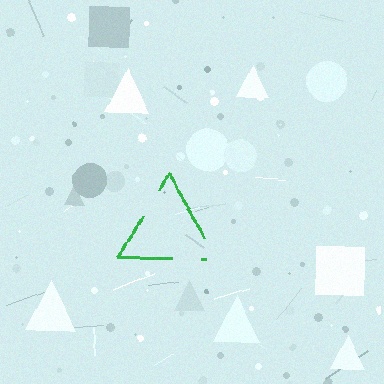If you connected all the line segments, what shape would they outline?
They would outline a triangle.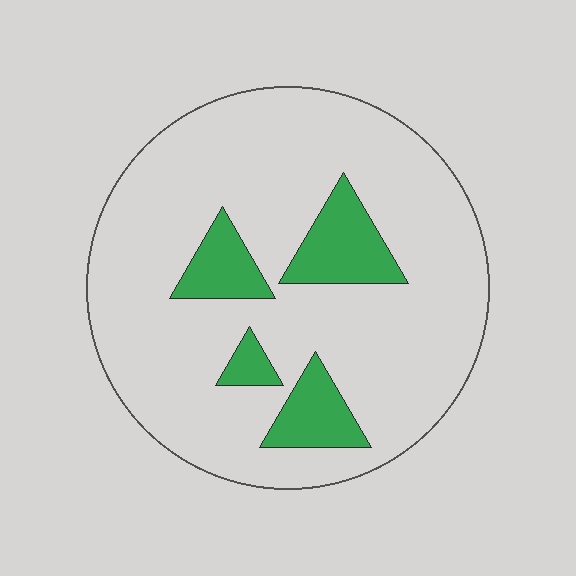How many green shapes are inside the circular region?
4.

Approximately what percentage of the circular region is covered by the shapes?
Approximately 15%.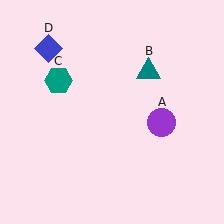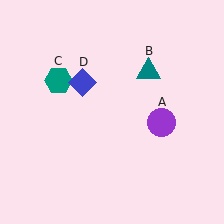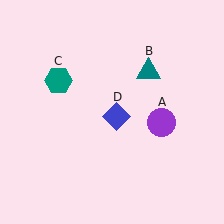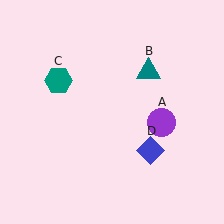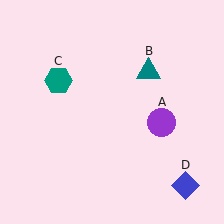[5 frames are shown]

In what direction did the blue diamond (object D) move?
The blue diamond (object D) moved down and to the right.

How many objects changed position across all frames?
1 object changed position: blue diamond (object D).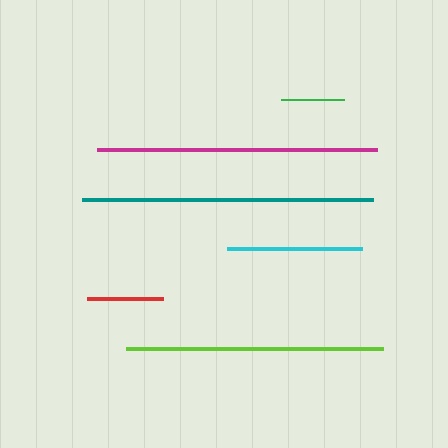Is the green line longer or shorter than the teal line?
The teal line is longer than the green line.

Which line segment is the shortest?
The green line is the shortest at approximately 63 pixels.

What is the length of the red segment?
The red segment is approximately 76 pixels long.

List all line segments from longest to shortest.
From longest to shortest: teal, magenta, lime, cyan, red, green.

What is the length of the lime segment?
The lime segment is approximately 257 pixels long.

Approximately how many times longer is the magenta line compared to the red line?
The magenta line is approximately 3.7 times the length of the red line.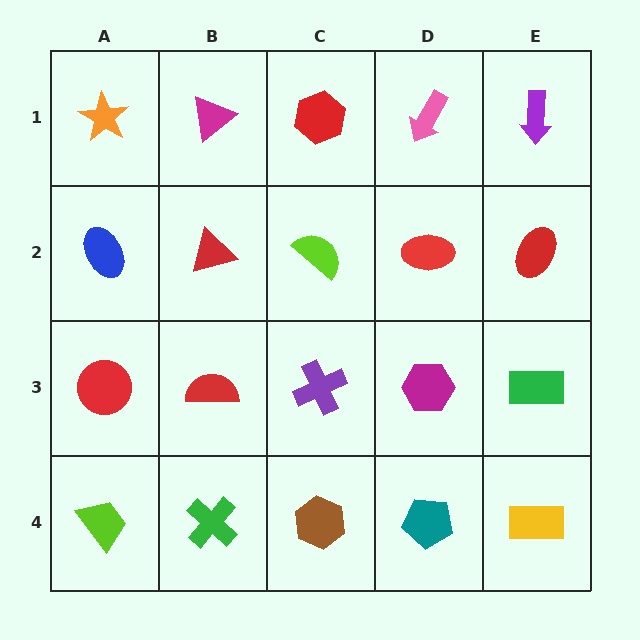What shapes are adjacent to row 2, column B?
A magenta triangle (row 1, column B), a red semicircle (row 3, column B), a blue ellipse (row 2, column A), a lime semicircle (row 2, column C).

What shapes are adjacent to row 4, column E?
A green rectangle (row 3, column E), a teal pentagon (row 4, column D).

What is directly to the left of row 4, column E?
A teal pentagon.